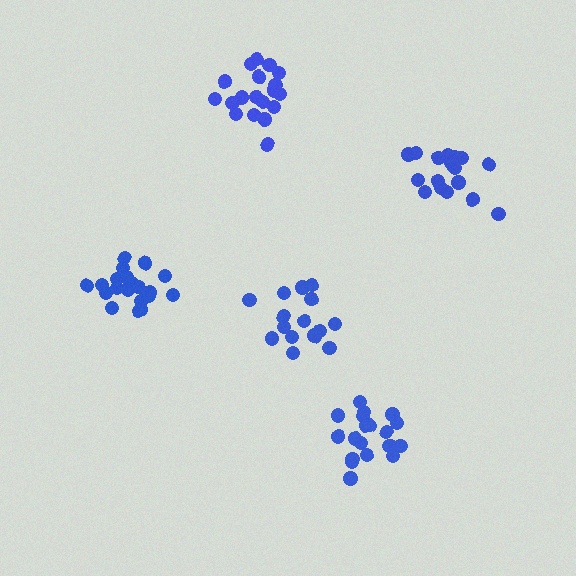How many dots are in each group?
Group 1: 18 dots, Group 2: 20 dots, Group 3: 19 dots, Group 4: 21 dots, Group 5: 16 dots (94 total).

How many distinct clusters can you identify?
There are 5 distinct clusters.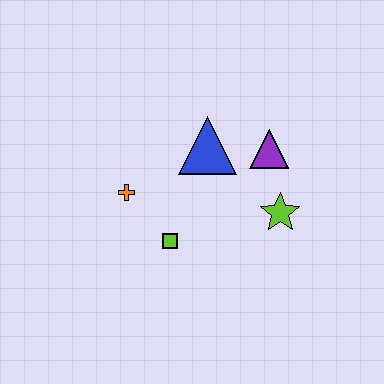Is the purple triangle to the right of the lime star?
No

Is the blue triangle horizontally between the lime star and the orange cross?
Yes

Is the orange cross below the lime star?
No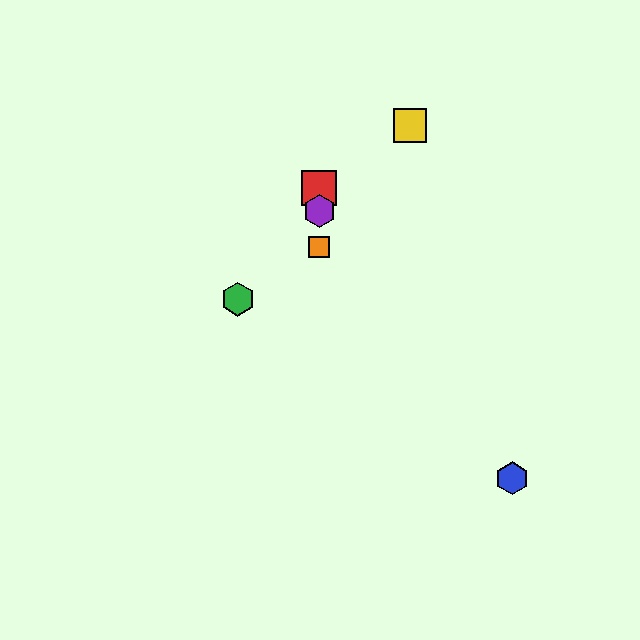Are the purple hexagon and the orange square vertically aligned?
Yes, both are at x≈319.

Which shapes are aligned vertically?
The red square, the purple hexagon, the orange square are aligned vertically.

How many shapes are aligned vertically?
3 shapes (the red square, the purple hexagon, the orange square) are aligned vertically.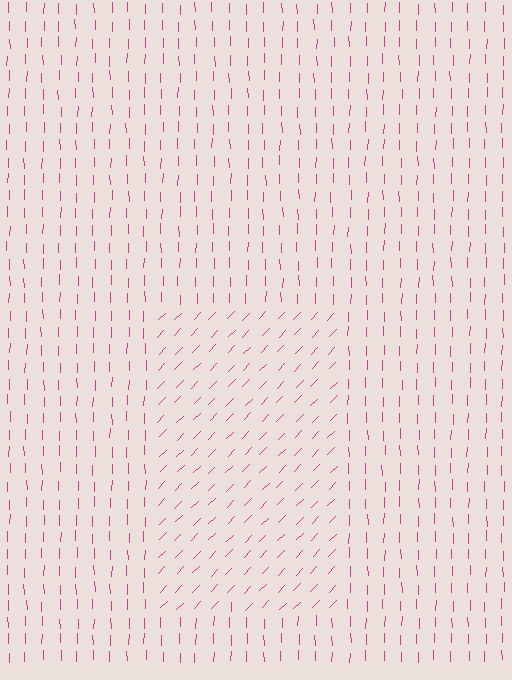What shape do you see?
I see a rectangle.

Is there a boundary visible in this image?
Yes, there is a texture boundary formed by a change in line orientation.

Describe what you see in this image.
The image is filled with small magenta line segments. A rectangle region in the image has lines oriented differently from the surrounding lines, creating a visible texture boundary.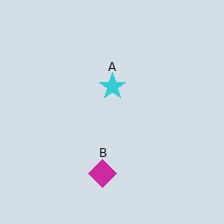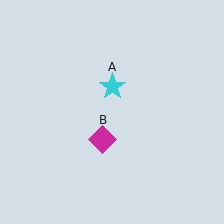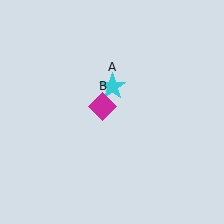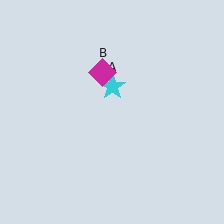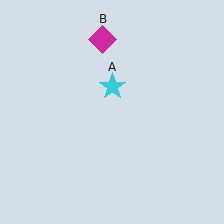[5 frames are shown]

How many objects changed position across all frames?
1 object changed position: magenta diamond (object B).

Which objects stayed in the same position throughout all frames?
Cyan star (object A) remained stationary.